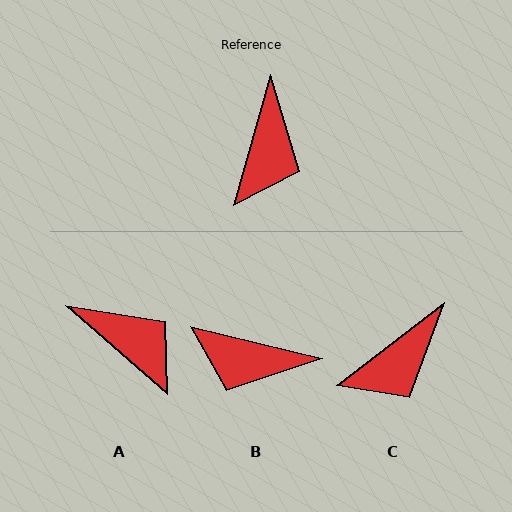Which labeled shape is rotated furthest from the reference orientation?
B, about 88 degrees away.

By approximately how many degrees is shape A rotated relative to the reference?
Approximately 65 degrees counter-clockwise.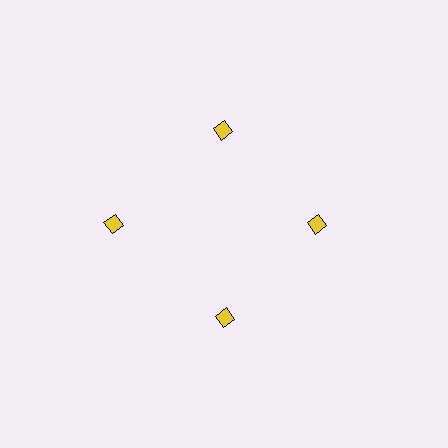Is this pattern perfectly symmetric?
No. The 4 yellow diamonds are arranged in a ring, but one element near the 9 o'clock position is pushed outward from the center, breaking the 4-fold rotational symmetry.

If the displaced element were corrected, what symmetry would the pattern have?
It would have 4-fold rotational symmetry — the pattern would map onto itself every 90 degrees.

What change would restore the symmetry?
The symmetry would be restored by moving it inward, back onto the ring so that all 4 diamonds sit at equal angles and equal distance from the center.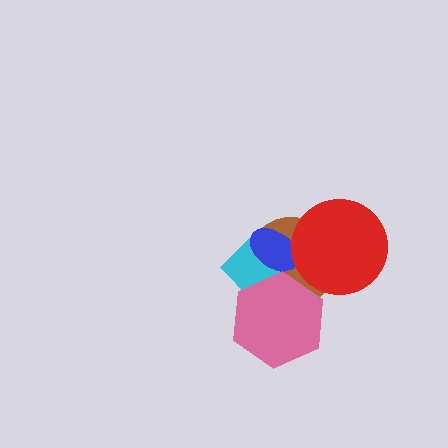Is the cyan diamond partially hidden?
Yes, it is partially covered by another shape.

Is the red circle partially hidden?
No, no other shape covers it.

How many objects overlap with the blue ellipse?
3 objects overlap with the blue ellipse.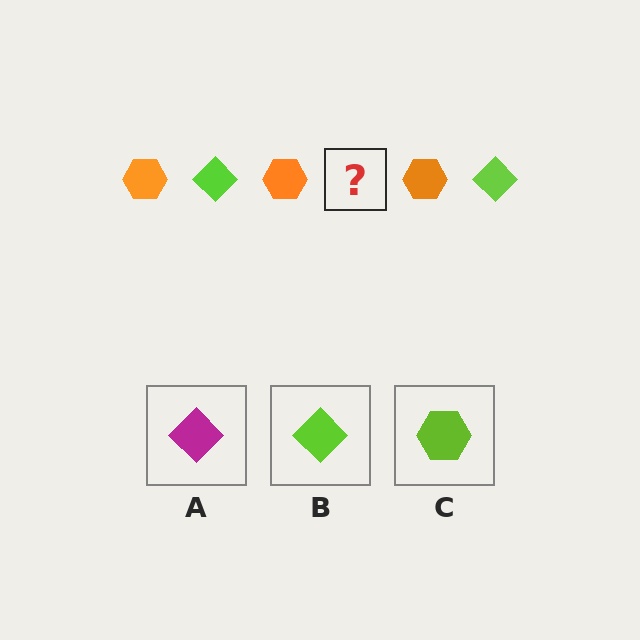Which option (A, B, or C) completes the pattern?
B.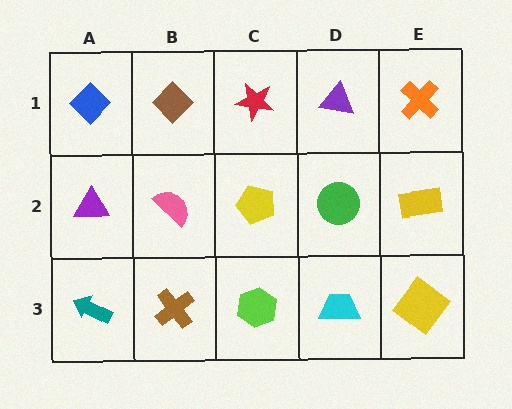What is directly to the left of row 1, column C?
A brown diamond.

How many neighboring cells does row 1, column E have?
2.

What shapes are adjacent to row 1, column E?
A yellow rectangle (row 2, column E), a purple triangle (row 1, column D).